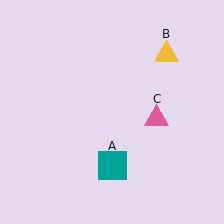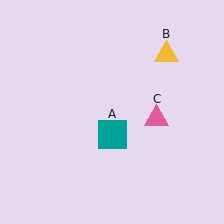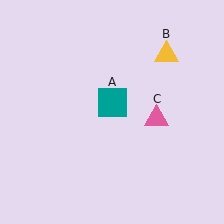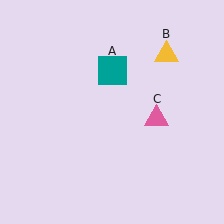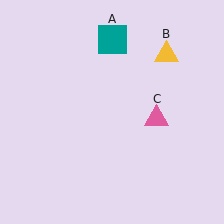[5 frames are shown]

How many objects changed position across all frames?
1 object changed position: teal square (object A).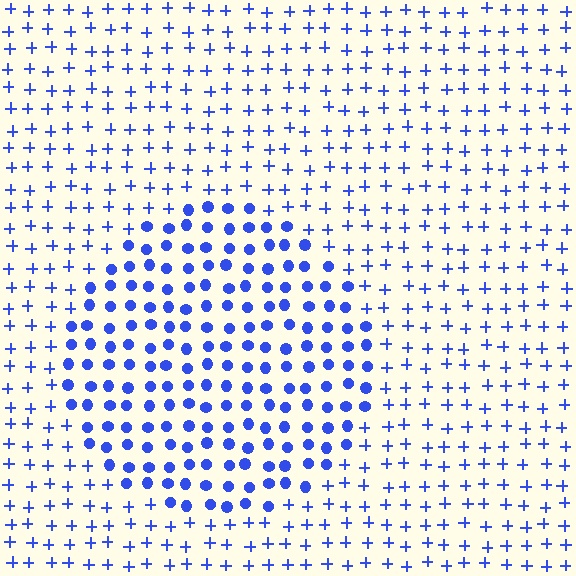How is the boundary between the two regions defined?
The boundary is defined by a change in element shape: circles inside vs. plus signs outside. All elements share the same color and spacing.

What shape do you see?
I see a circle.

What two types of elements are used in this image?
The image uses circles inside the circle region and plus signs outside it.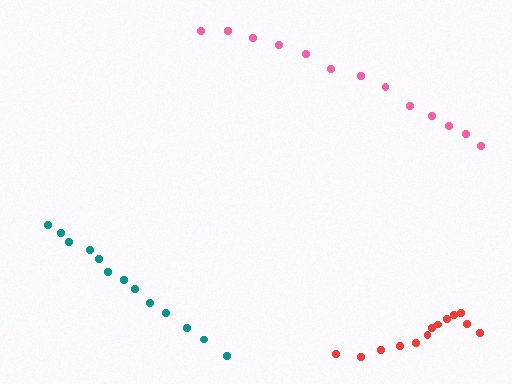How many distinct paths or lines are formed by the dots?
There are 3 distinct paths.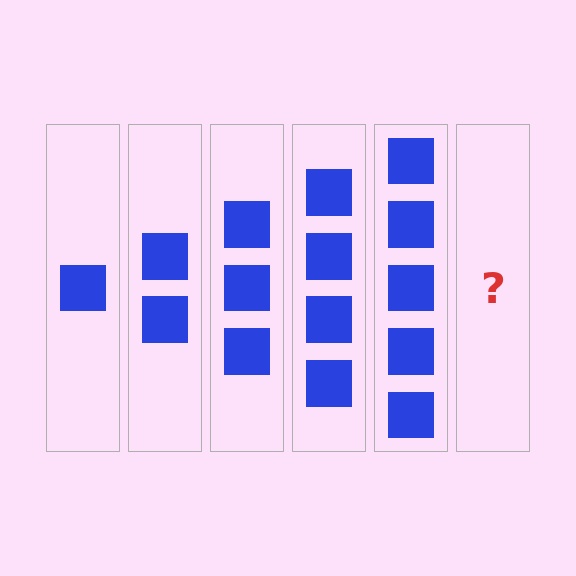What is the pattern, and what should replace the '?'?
The pattern is that each step adds one more square. The '?' should be 6 squares.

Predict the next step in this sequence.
The next step is 6 squares.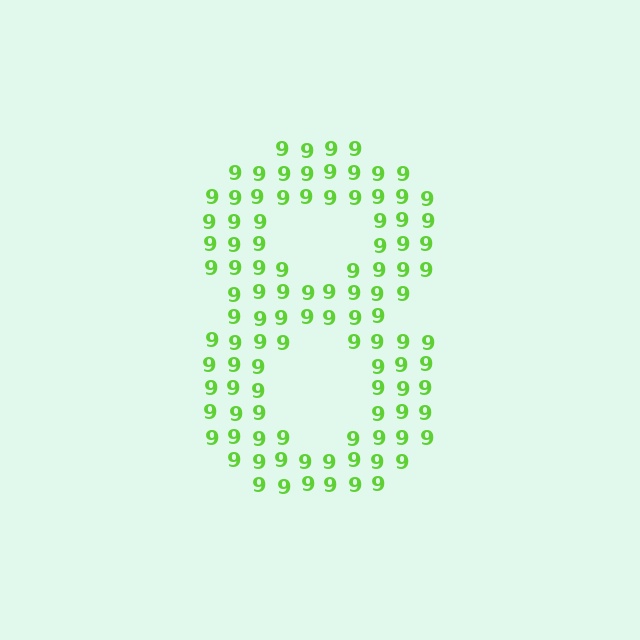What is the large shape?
The large shape is the digit 8.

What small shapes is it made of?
It is made of small digit 9's.